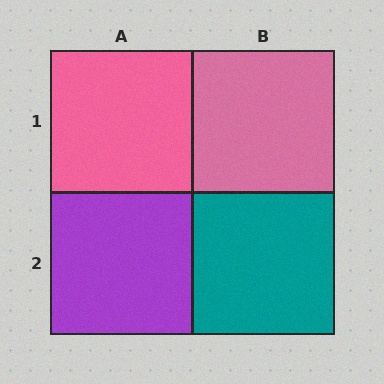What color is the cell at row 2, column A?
Purple.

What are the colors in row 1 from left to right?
Pink, pink.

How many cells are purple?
1 cell is purple.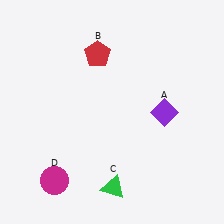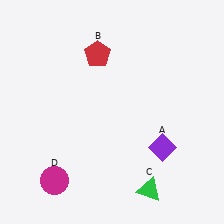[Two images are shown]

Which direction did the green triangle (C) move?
The green triangle (C) moved right.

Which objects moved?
The objects that moved are: the purple diamond (A), the green triangle (C).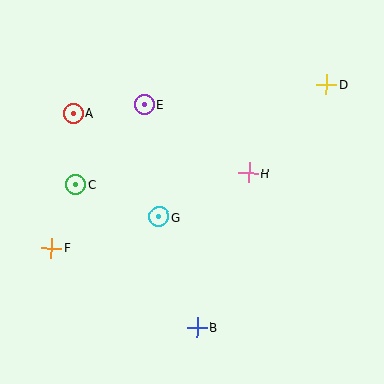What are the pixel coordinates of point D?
Point D is at (327, 84).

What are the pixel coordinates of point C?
Point C is at (76, 185).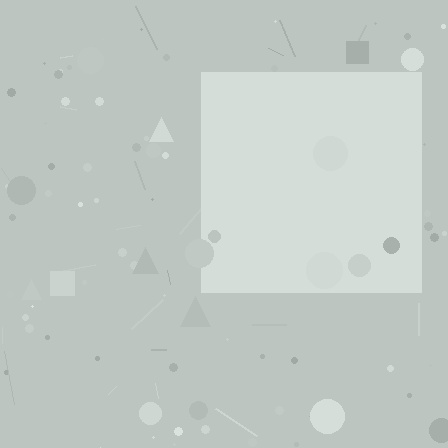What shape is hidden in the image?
A square is hidden in the image.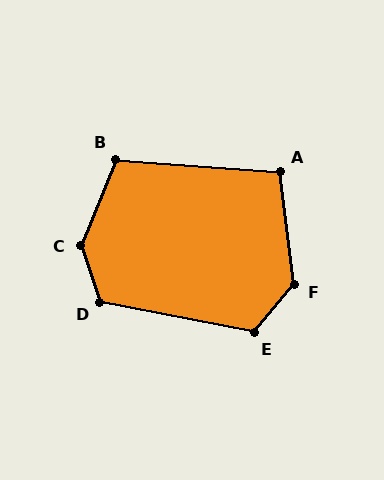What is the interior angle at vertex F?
Approximately 133 degrees (obtuse).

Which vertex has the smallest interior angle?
A, at approximately 102 degrees.